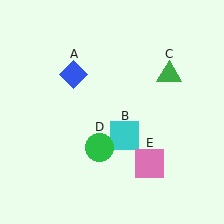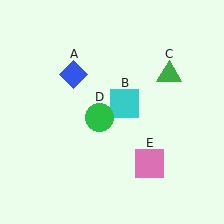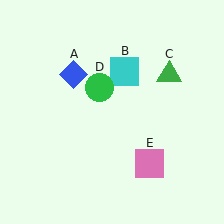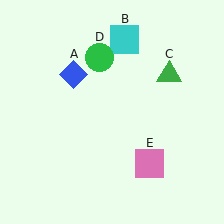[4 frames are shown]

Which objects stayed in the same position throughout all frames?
Blue diamond (object A) and green triangle (object C) and pink square (object E) remained stationary.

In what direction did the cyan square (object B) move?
The cyan square (object B) moved up.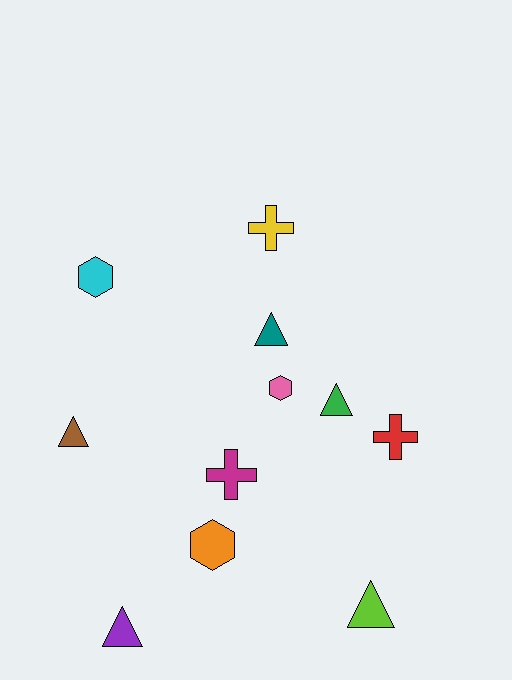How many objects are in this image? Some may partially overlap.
There are 11 objects.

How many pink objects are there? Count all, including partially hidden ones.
There is 1 pink object.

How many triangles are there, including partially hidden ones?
There are 5 triangles.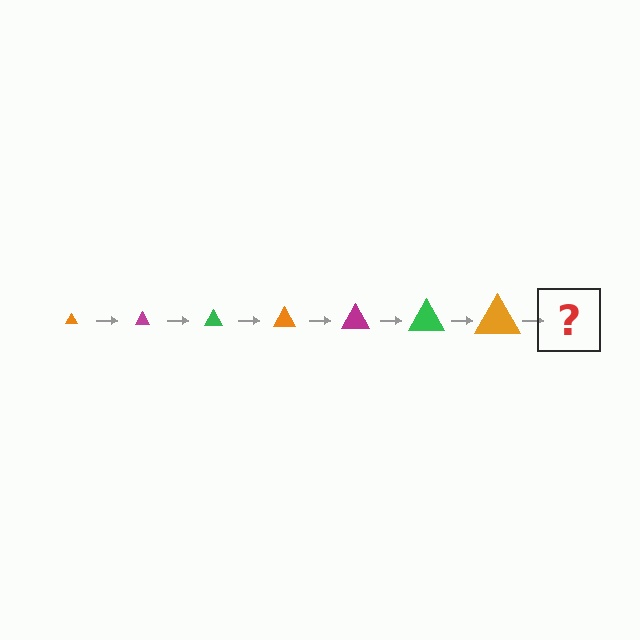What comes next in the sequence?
The next element should be a magenta triangle, larger than the previous one.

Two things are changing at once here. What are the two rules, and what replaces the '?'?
The two rules are that the triangle grows larger each step and the color cycles through orange, magenta, and green. The '?' should be a magenta triangle, larger than the previous one.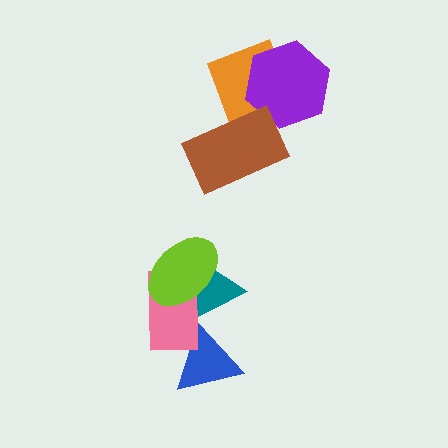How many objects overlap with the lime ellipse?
2 objects overlap with the lime ellipse.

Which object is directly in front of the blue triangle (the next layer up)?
The teal triangle is directly in front of the blue triangle.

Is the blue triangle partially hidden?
Yes, it is partially covered by another shape.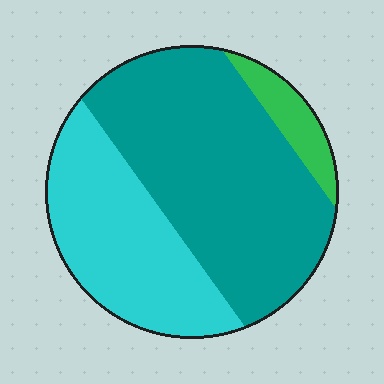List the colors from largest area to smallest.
From largest to smallest: teal, cyan, green.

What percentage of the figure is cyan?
Cyan covers around 35% of the figure.